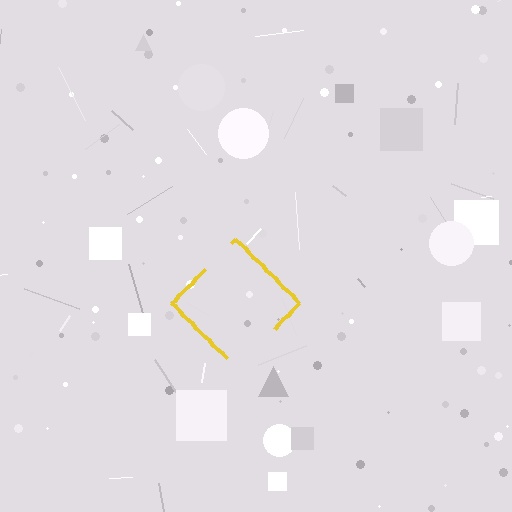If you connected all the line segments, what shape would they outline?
They would outline a diamond.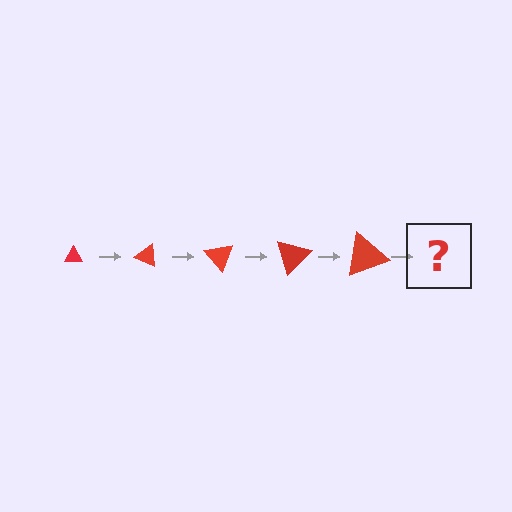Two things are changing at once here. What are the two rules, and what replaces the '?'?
The two rules are that the triangle grows larger each step and it rotates 25 degrees each step. The '?' should be a triangle, larger than the previous one and rotated 125 degrees from the start.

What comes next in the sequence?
The next element should be a triangle, larger than the previous one and rotated 125 degrees from the start.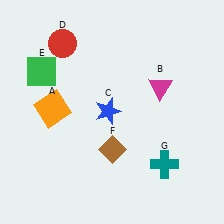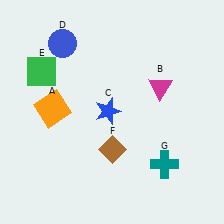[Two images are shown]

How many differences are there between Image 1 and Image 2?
There is 1 difference between the two images.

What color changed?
The circle (D) changed from red in Image 1 to blue in Image 2.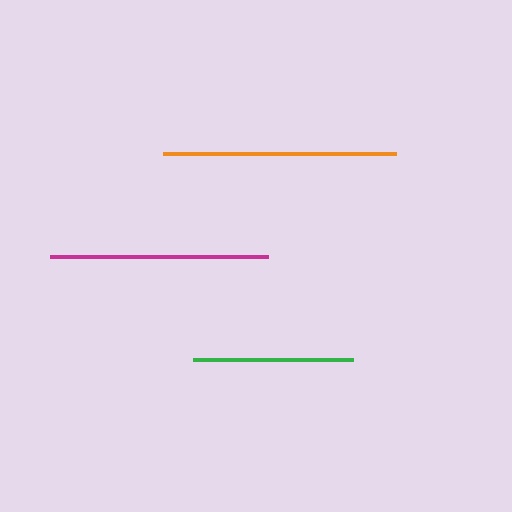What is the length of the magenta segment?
The magenta segment is approximately 218 pixels long.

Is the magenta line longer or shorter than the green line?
The magenta line is longer than the green line.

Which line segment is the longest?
The orange line is the longest at approximately 233 pixels.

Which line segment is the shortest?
The green line is the shortest at approximately 160 pixels.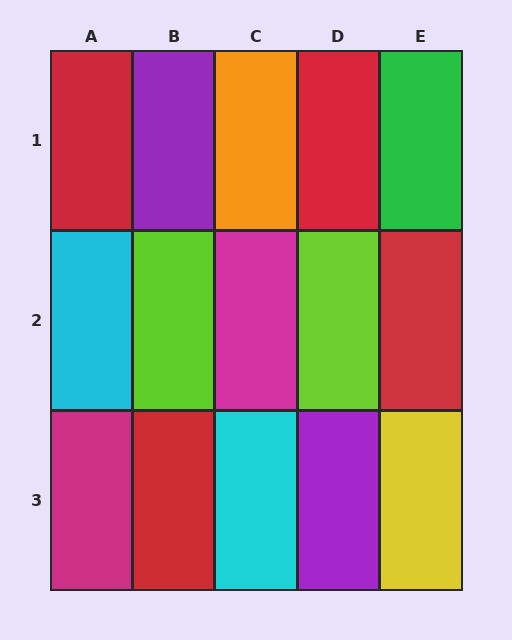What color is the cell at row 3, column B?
Red.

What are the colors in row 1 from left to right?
Red, purple, orange, red, green.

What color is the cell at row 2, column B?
Lime.